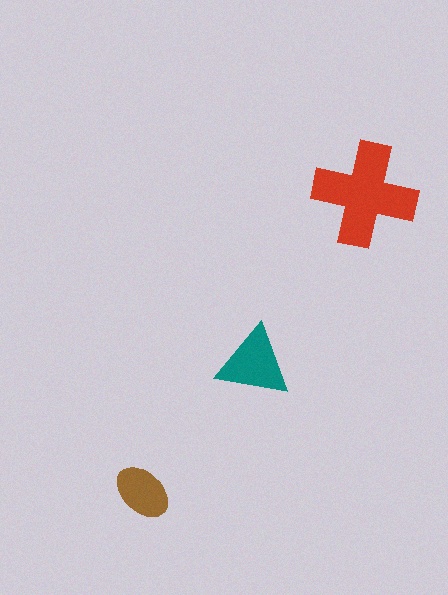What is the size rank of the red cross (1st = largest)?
1st.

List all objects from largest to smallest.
The red cross, the teal triangle, the brown ellipse.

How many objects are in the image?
There are 3 objects in the image.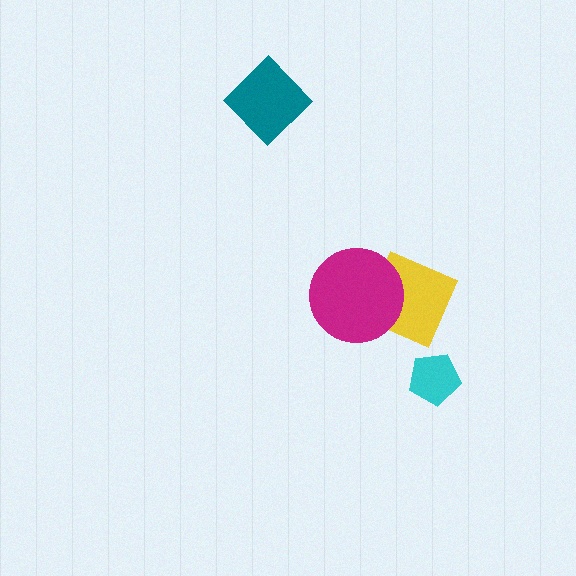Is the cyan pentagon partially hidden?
No, no other shape covers it.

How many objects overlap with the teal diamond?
0 objects overlap with the teal diamond.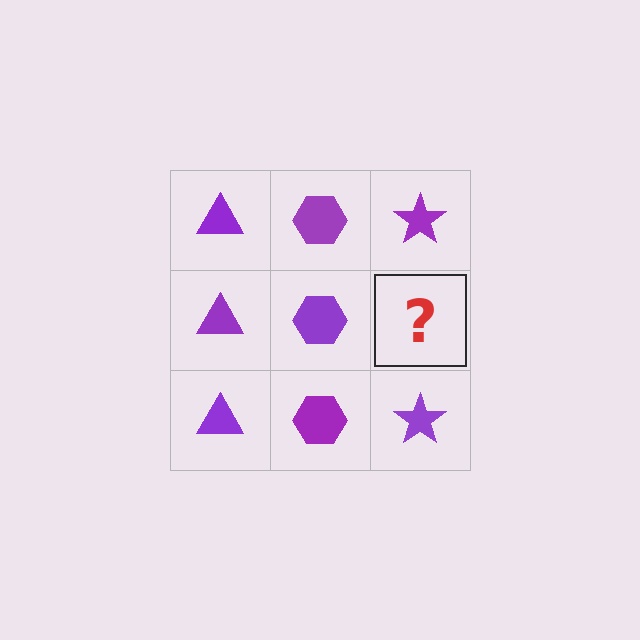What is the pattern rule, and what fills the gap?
The rule is that each column has a consistent shape. The gap should be filled with a purple star.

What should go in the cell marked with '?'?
The missing cell should contain a purple star.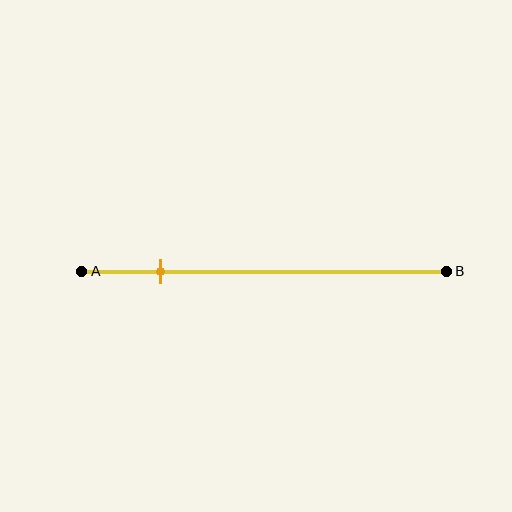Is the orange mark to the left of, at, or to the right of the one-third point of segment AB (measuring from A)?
The orange mark is to the left of the one-third point of segment AB.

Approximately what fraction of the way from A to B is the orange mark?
The orange mark is approximately 20% of the way from A to B.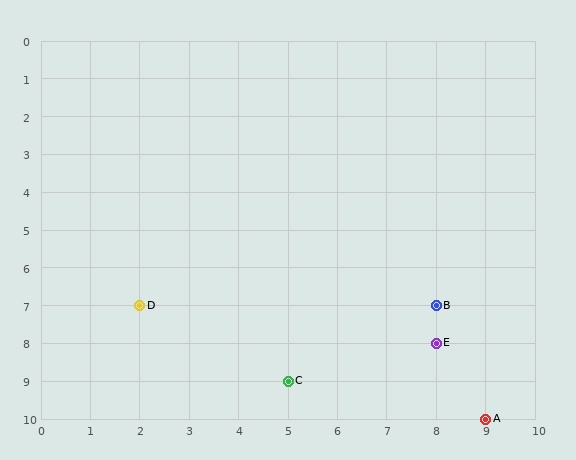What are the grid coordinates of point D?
Point D is at grid coordinates (2, 7).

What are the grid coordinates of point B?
Point B is at grid coordinates (8, 7).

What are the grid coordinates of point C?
Point C is at grid coordinates (5, 9).